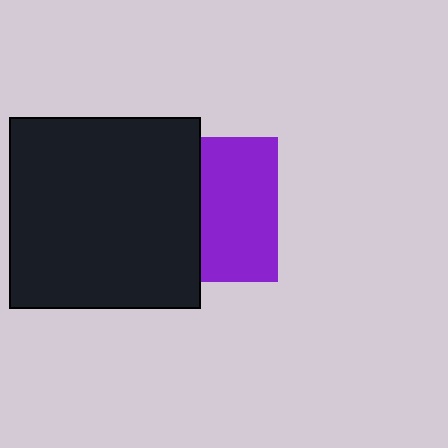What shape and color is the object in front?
The object in front is a black square.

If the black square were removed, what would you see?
You would see the complete purple square.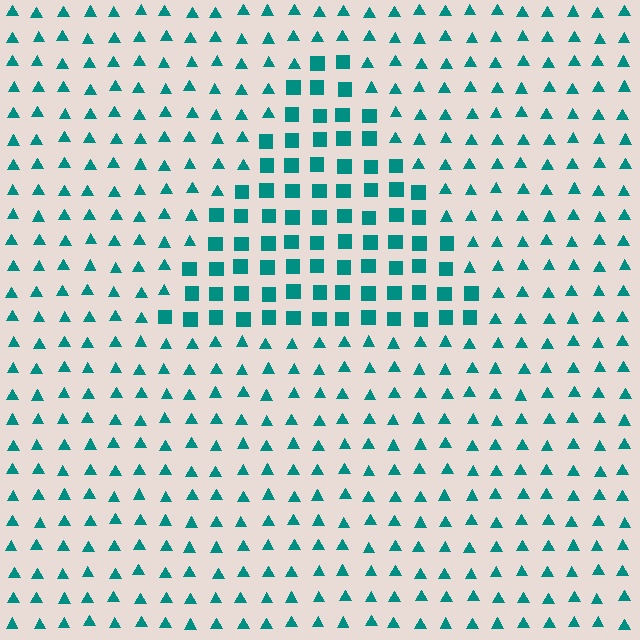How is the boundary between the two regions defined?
The boundary is defined by a change in element shape: squares inside vs. triangles outside. All elements share the same color and spacing.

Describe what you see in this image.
The image is filled with small teal elements arranged in a uniform grid. A triangle-shaped region contains squares, while the surrounding area contains triangles. The boundary is defined purely by the change in element shape.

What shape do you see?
I see a triangle.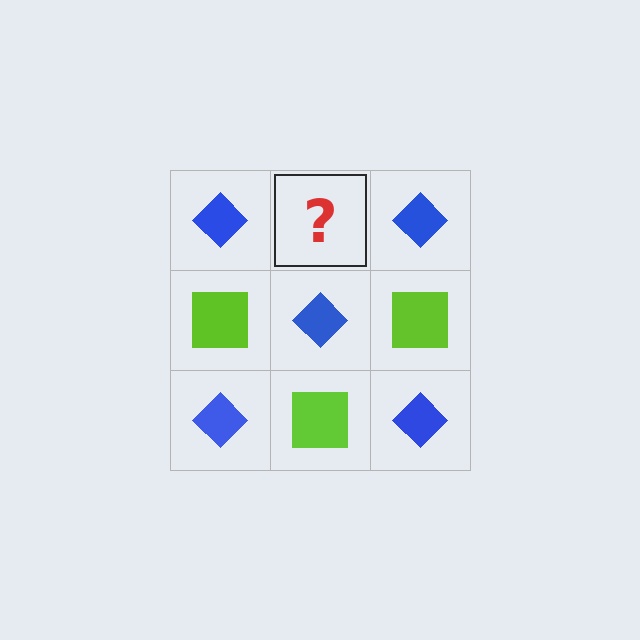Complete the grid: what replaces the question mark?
The question mark should be replaced with a lime square.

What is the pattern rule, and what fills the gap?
The rule is that it alternates blue diamond and lime square in a checkerboard pattern. The gap should be filled with a lime square.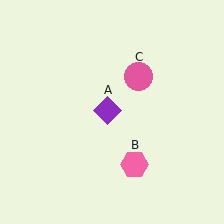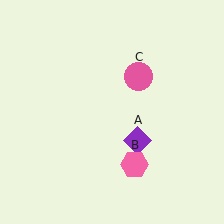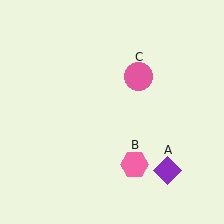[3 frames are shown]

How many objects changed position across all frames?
1 object changed position: purple diamond (object A).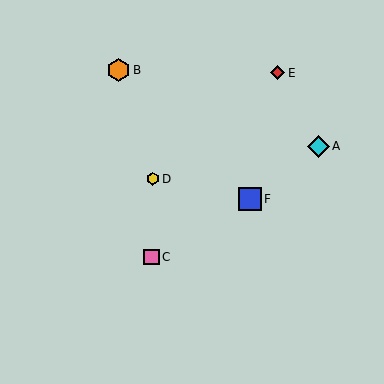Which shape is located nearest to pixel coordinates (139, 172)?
The yellow hexagon (labeled D) at (153, 179) is nearest to that location.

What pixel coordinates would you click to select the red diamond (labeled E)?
Click at (278, 73) to select the red diamond E.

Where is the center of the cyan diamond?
The center of the cyan diamond is at (318, 146).